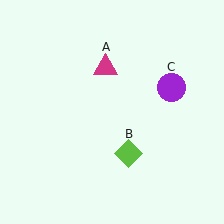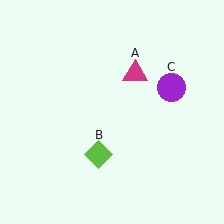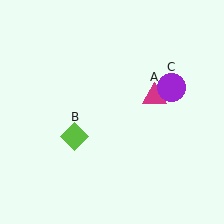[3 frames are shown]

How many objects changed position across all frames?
2 objects changed position: magenta triangle (object A), lime diamond (object B).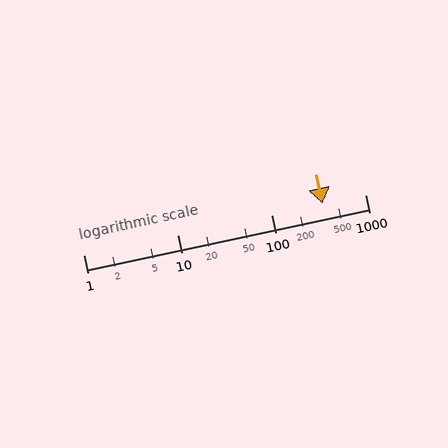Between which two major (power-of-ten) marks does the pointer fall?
The pointer is between 100 and 1000.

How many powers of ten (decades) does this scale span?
The scale spans 3 decades, from 1 to 1000.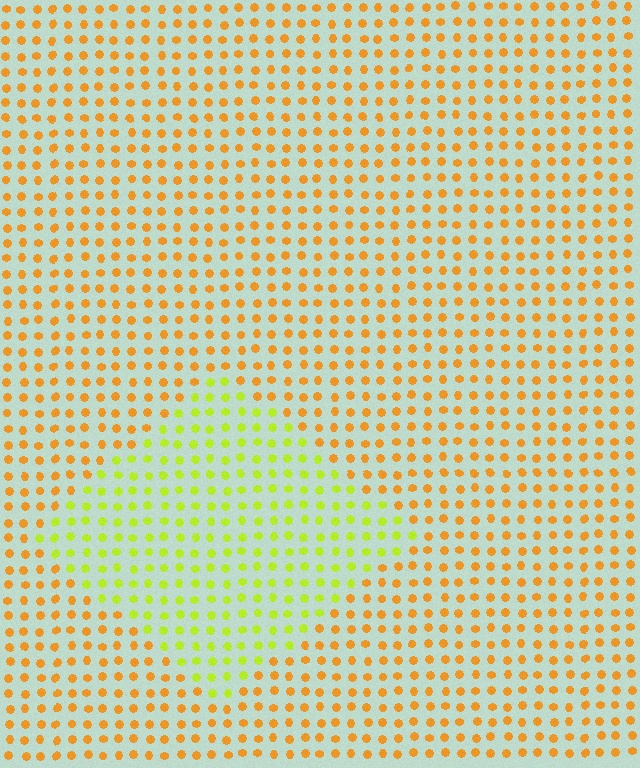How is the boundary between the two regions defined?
The boundary is defined purely by a slight shift in hue (about 44 degrees). Spacing, size, and orientation are identical on both sides.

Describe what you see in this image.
The image is filled with small orange elements in a uniform arrangement. A diamond-shaped region is visible where the elements are tinted to a slightly different hue, forming a subtle color boundary.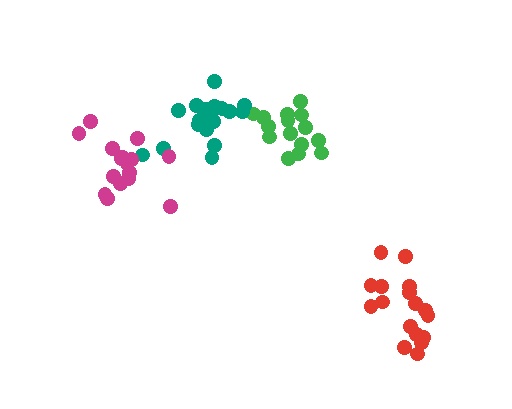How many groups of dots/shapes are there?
There are 4 groups.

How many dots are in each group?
Group 1: 15 dots, Group 2: 17 dots, Group 3: 18 dots, Group 4: 16 dots (66 total).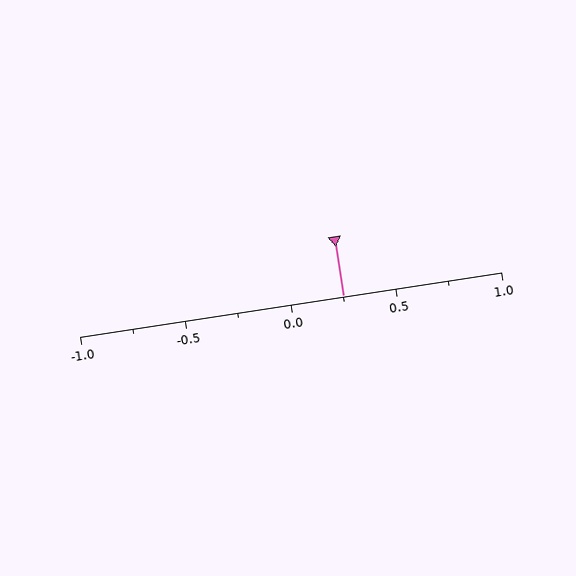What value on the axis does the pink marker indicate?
The marker indicates approximately 0.25.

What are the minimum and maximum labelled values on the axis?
The axis runs from -1.0 to 1.0.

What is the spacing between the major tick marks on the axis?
The major ticks are spaced 0.5 apart.